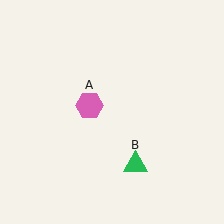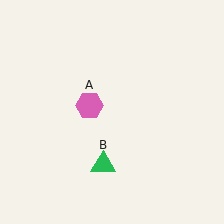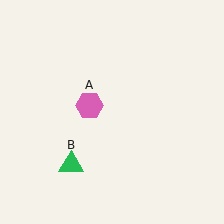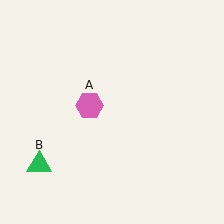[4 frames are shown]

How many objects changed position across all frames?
1 object changed position: green triangle (object B).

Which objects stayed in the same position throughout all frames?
Pink hexagon (object A) remained stationary.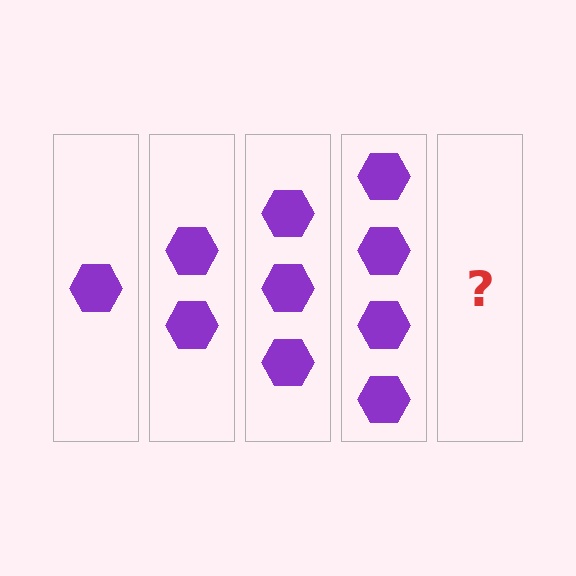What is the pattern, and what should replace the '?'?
The pattern is that each step adds one more hexagon. The '?' should be 5 hexagons.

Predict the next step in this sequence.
The next step is 5 hexagons.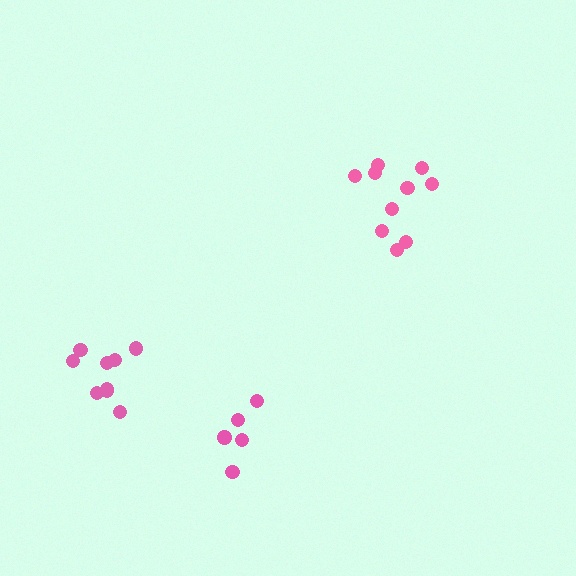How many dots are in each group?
Group 1: 10 dots, Group 2: 9 dots, Group 3: 5 dots (24 total).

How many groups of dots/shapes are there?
There are 3 groups.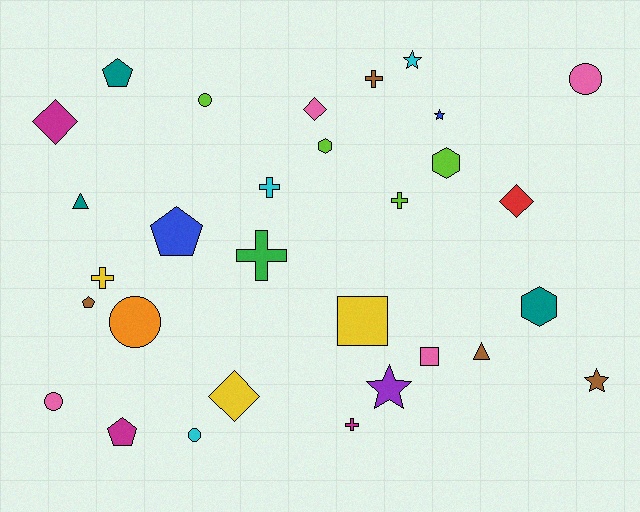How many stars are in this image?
There are 4 stars.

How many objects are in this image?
There are 30 objects.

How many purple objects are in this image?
There is 1 purple object.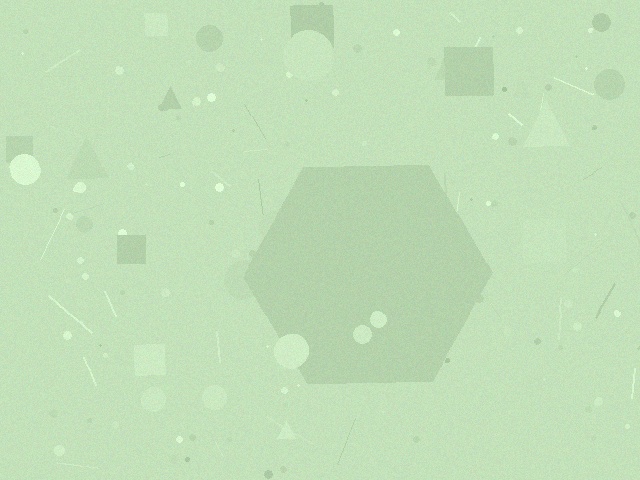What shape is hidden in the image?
A hexagon is hidden in the image.